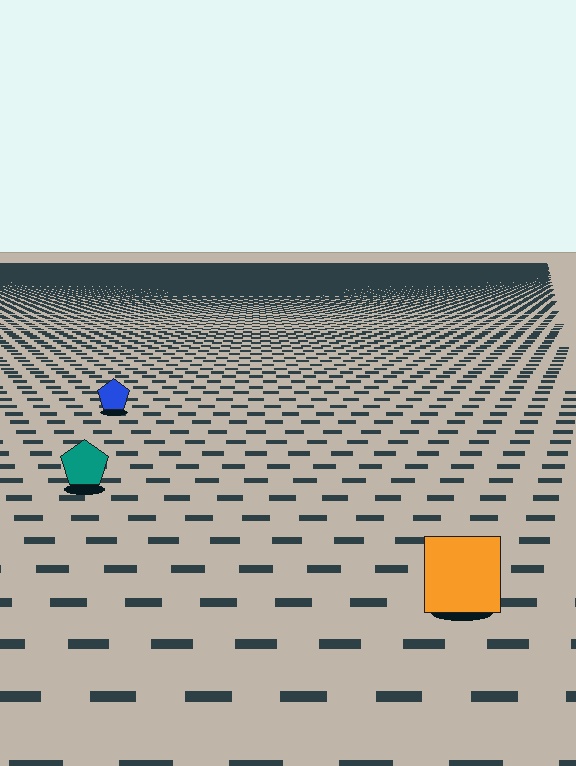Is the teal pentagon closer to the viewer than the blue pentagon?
Yes. The teal pentagon is closer — you can tell from the texture gradient: the ground texture is coarser near it.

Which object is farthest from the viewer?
The blue pentagon is farthest from the viewer. It appears smaller and the ground texture around it is denser.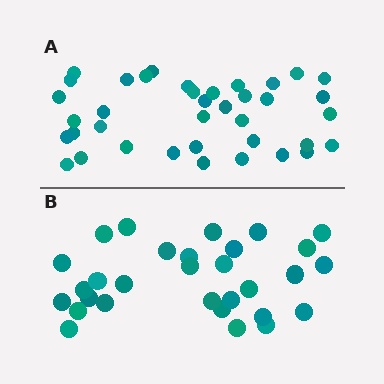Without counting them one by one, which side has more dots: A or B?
Region A (the top region) has more dots.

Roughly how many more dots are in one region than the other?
Region A has roughly 8 or so more dots than region B.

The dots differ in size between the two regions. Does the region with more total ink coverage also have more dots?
No. Region B has more total ink coverage because its dots are larger, but region A actually contains more individual dots. Total area can be misleading — the number of items is what matters here.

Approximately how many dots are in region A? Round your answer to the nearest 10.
About 40 dots. (The exact count is 38, which rounds to 40.)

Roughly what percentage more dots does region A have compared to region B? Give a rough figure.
About 25% more.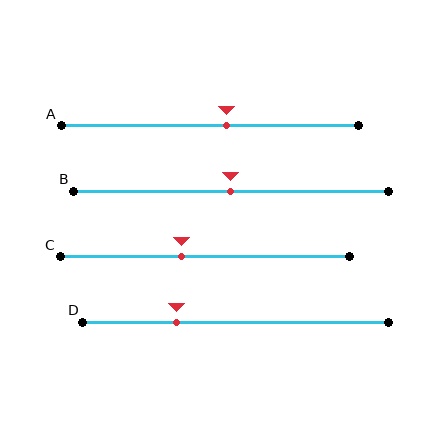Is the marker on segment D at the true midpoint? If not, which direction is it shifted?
No, the marker on segment D is shifted to the left by about 19% of the segment length.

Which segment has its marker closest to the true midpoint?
Segment B has its marker closest to the true midpoint.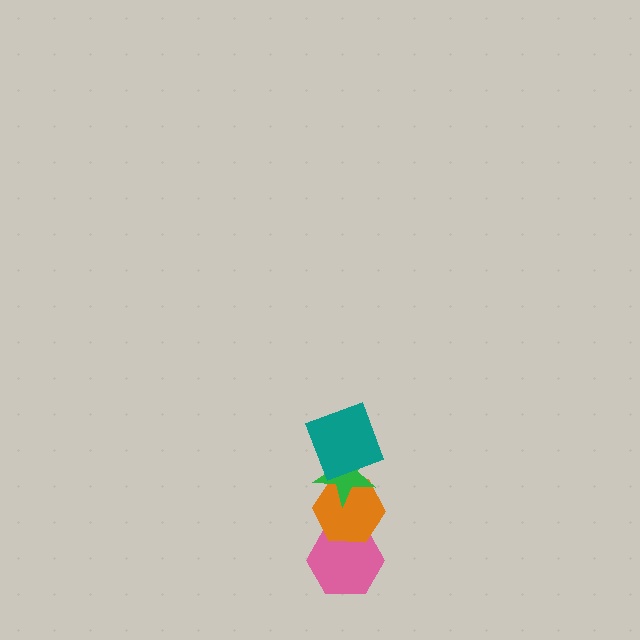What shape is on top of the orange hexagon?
The green star is on top of the orange hexagon.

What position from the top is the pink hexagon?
The pink hexagon is 4th from the top.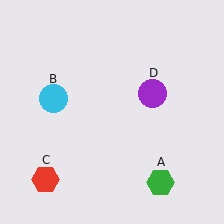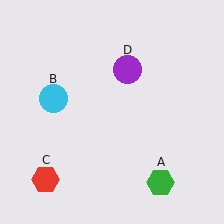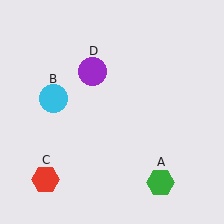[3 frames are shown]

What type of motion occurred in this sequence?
The purple circle (object D) rotated counterclockwise around the center of the scene.